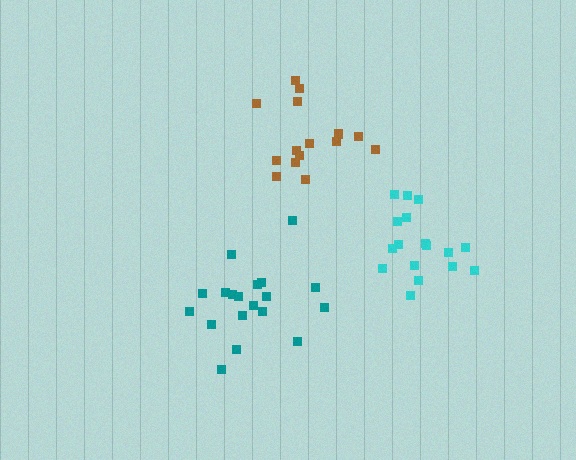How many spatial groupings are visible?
There are 3 spatial groupings.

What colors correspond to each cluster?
The clusters are colored: brown, cyan, teal.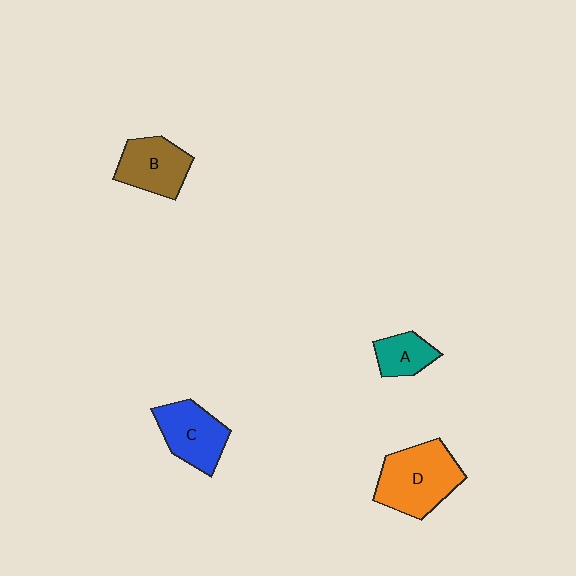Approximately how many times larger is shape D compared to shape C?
Approximately 1.4 times.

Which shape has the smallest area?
Shape A (teal).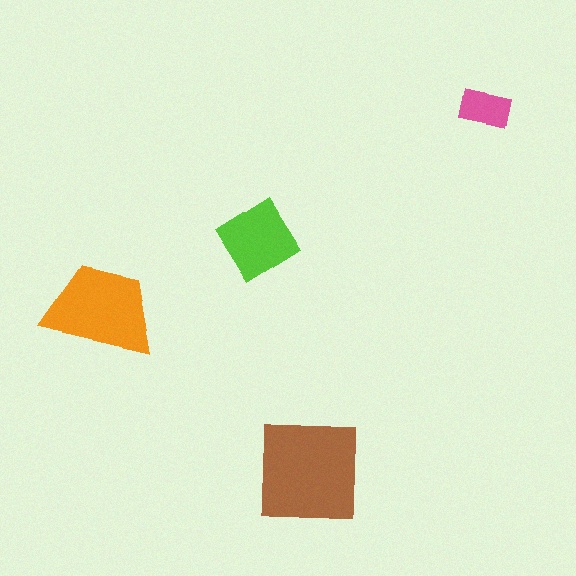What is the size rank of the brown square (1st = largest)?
1st.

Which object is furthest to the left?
The orange trapezoid is leftmost.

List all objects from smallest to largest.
The pink rectangle, the lime diamond, the orange trapezoid, the brown square.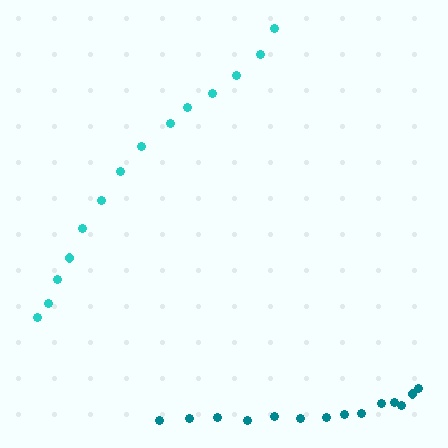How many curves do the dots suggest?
There are 2 distinct paths.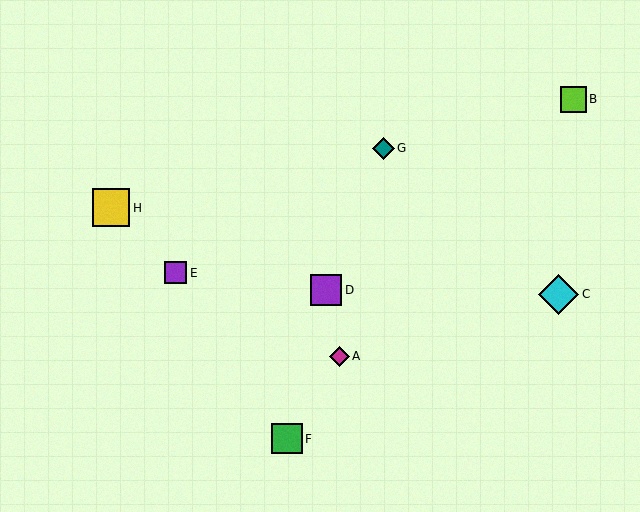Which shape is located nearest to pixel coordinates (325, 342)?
The magenta diamond (labeled A) at (339, 356) is nearest to that location.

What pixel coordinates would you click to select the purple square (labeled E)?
Click at (176, 273) to select the purple square E.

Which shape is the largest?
The cyan diamond (labeled C) is the largest.